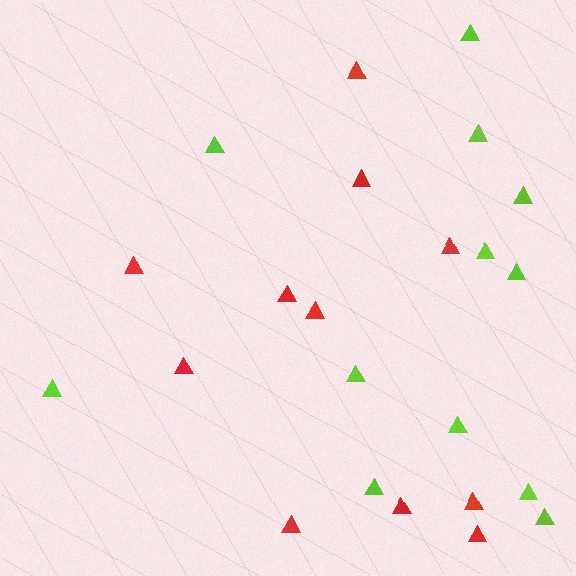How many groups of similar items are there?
There are 2 groups: one group of red triangles (11) and one group of lime triangles (12).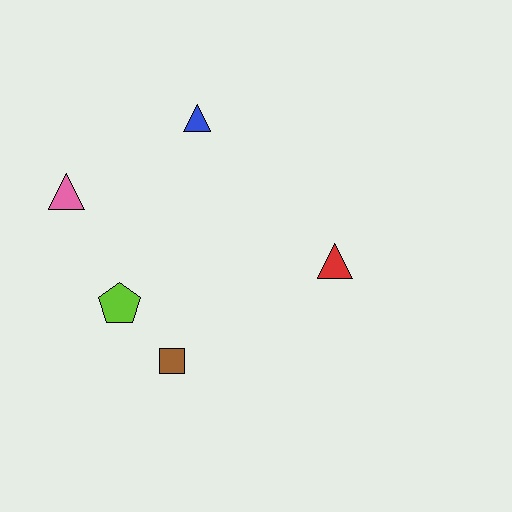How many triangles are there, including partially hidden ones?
There are 3 triangles.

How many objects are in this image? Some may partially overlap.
There are 5 objects.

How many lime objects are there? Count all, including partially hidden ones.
There is 1 lime object.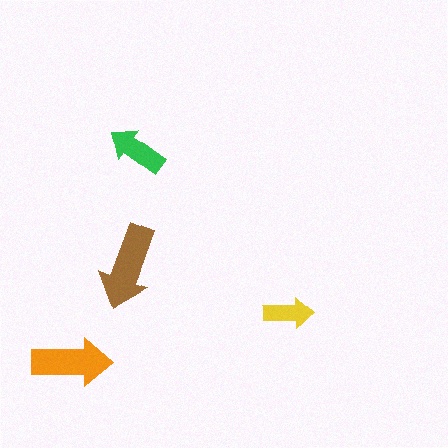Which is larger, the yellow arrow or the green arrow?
The green one.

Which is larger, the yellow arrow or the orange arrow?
The orange one.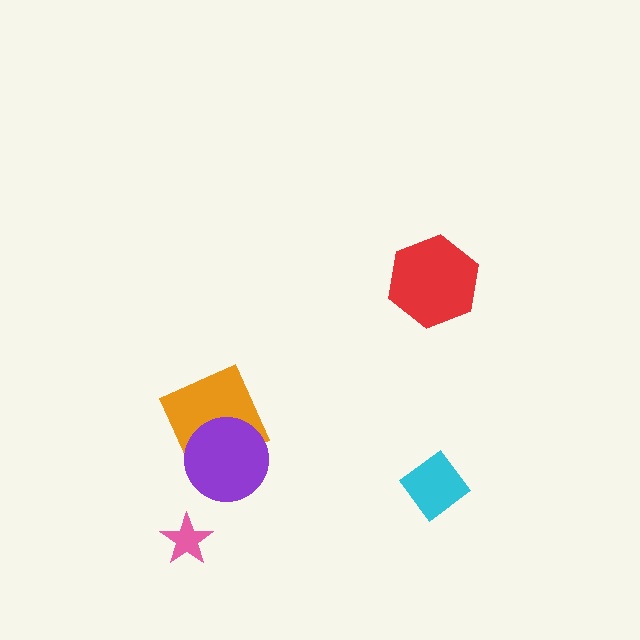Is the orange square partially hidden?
Yes, it is partially covered by another shape.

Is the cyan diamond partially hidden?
No, no other shape covers it.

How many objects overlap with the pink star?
0 objects overlap with the pink star.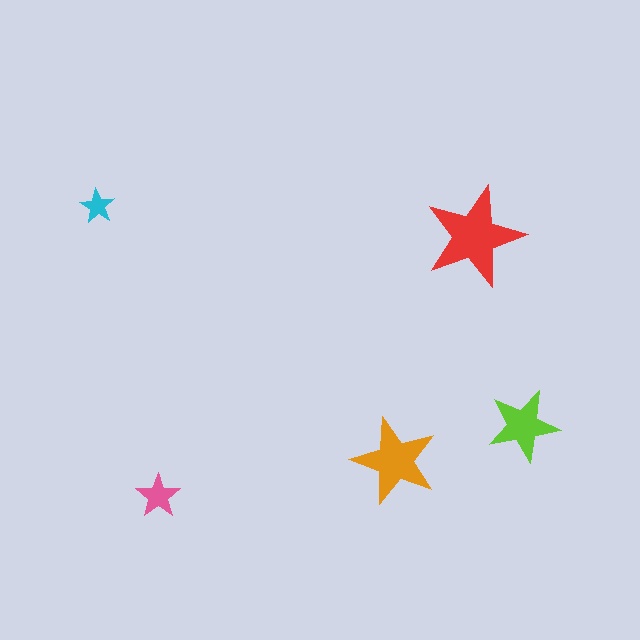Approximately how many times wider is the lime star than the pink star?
About 1.5 times wider.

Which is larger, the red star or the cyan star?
The red one.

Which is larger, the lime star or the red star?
The red one.